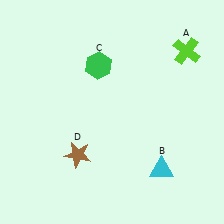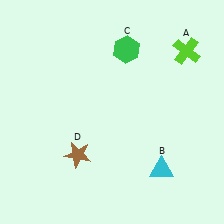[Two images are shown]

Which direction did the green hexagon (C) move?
The green hexagon (C) moved right.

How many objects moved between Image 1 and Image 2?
1 object moved between the two images.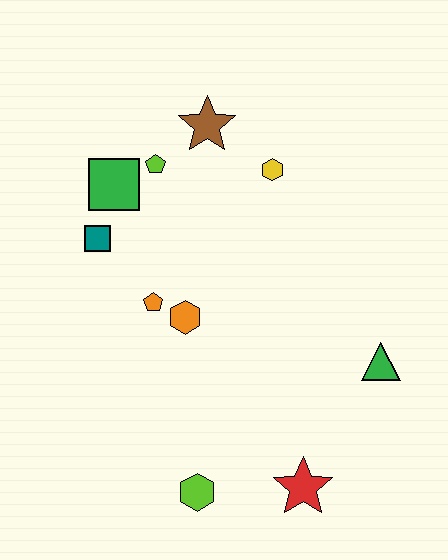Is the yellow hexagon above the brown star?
No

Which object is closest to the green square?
The lime pentagon is closest to the green square.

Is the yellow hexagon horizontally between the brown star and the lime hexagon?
No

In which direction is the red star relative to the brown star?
The red star is below the brown star.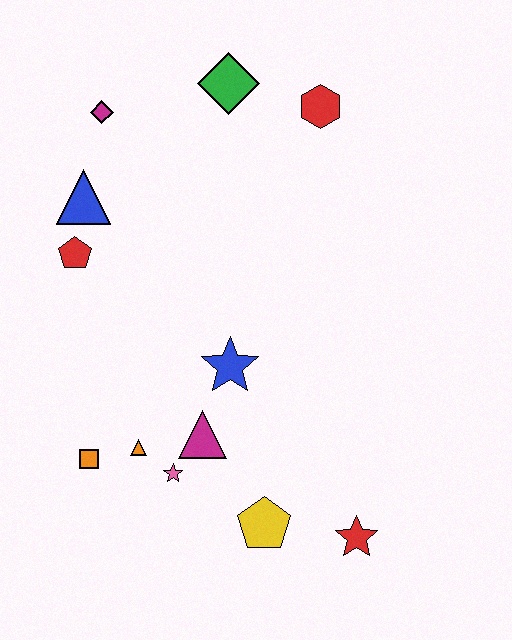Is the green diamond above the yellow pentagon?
Yes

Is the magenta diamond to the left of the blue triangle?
No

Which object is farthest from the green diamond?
The red star is farthest from the green diamond.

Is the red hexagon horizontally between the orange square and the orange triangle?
No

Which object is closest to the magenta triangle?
The pink star is closest to the magenta triangle.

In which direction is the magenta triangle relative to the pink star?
The magenta triangle is above the pink star.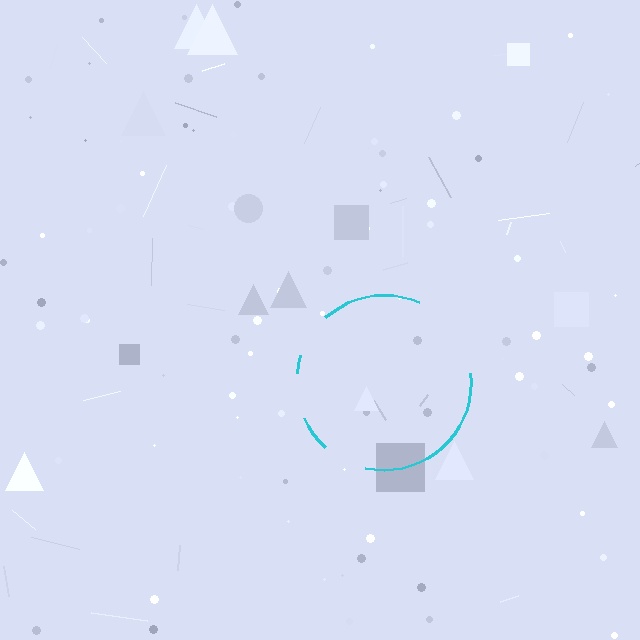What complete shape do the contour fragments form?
The contour fragments form a circle.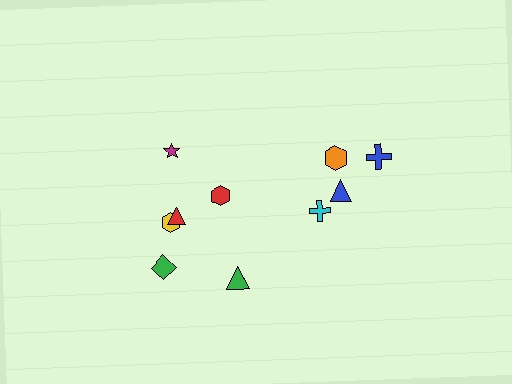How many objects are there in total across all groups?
There are 10 objects.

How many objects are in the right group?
There are 4 objects.